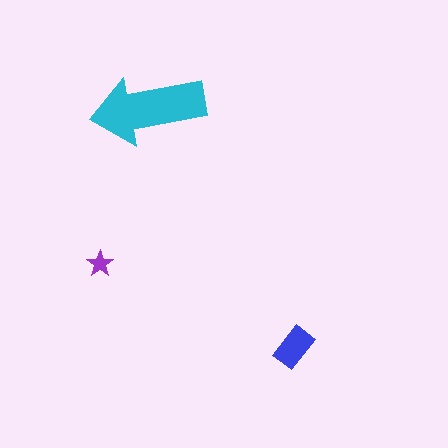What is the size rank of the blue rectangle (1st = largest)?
2nd.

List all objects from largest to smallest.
The cyan arrow, the blue rectangle, the purple star.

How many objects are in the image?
There are 3 objects in the image.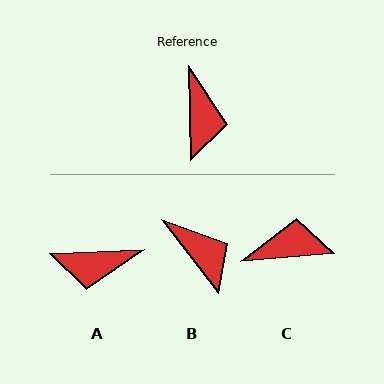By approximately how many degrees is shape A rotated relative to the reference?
Approximately 89 degrees clockwise.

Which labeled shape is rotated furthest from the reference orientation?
C, about 93 degrees away.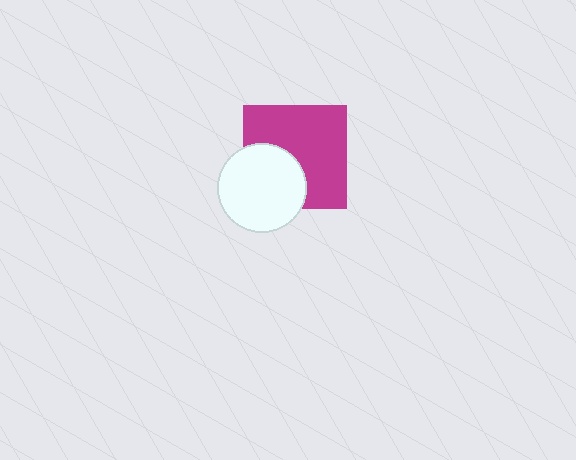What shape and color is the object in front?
The object in front is a white circle.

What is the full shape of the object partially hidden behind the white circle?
The partially hidden object is a magenta square.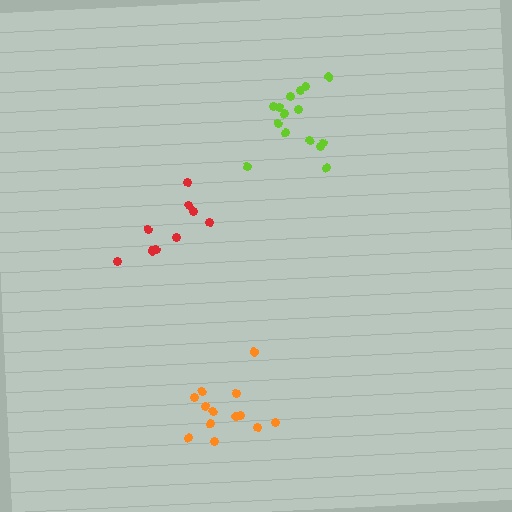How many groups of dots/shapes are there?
There are 3 groups.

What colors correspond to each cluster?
The clusters are colored: lime, red, orange.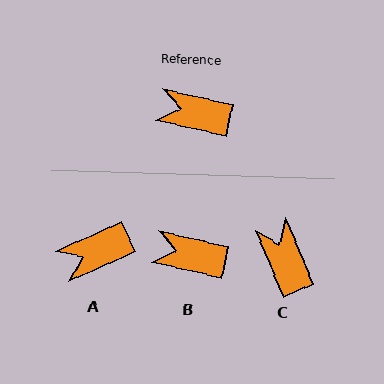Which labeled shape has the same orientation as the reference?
B.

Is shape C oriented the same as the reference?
No, it is off by about 55 degrees.